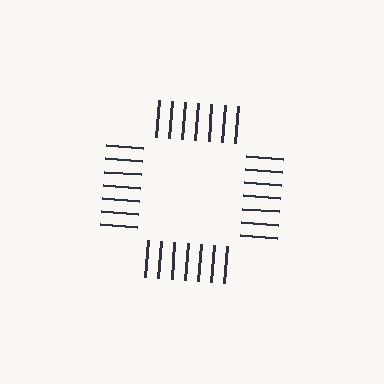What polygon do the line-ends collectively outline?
An illusory square — the line segments terminate on its edges but no continuous stroke is drawn.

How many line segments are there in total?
28 — 7 along each of the 4 edges.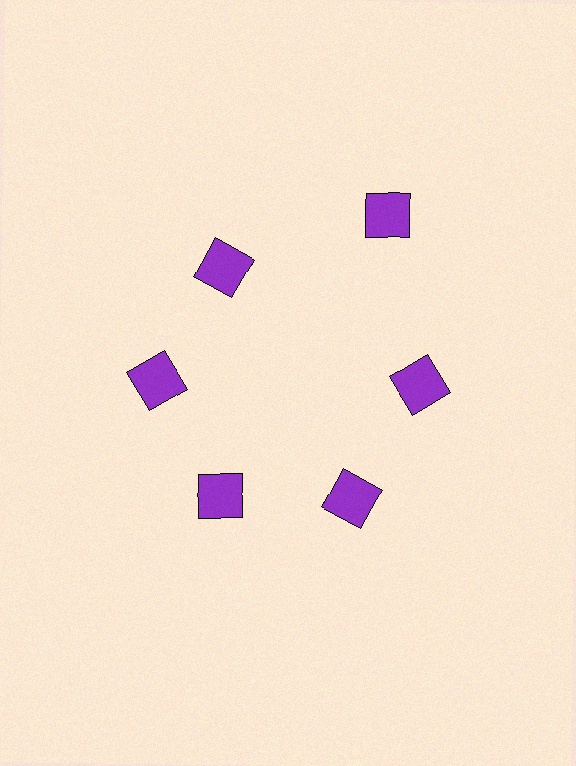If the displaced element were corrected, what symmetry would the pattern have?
It would have 6-fold rotational symmetry — the pattern would map onto itself every 60 degrees.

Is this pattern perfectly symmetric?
No. The 6 purple squares are arranged in a ring, but one element near the 1 o'clock position is pushed outward from the center, breaking the 6-fold rotational symmetry.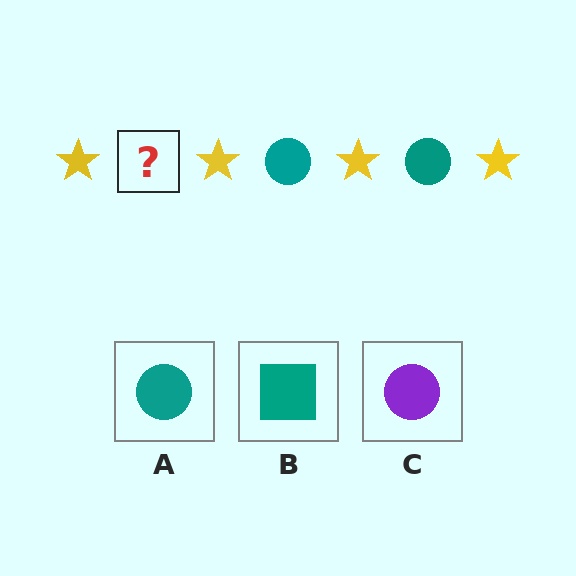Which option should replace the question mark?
Option A.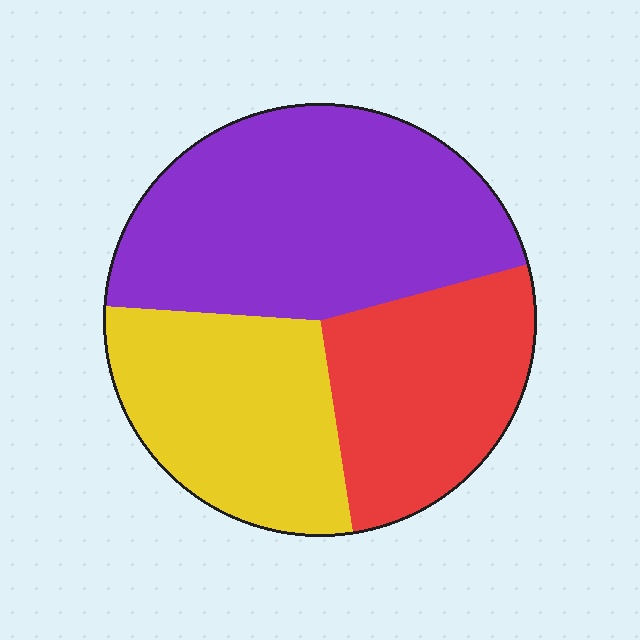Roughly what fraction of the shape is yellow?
Yellow covers about 30% of the shape.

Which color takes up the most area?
Purple, at roughly 45%.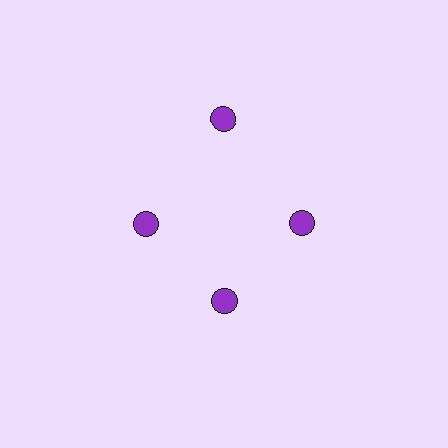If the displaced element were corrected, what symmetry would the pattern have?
It would have 4-fold rotational symmetry — the pattern would map onto itself every 90 degrees.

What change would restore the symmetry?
The symmetry would be restored by moving it inward, back onto the ring so that all 4 circles sit at equal angles and equal distance from the center.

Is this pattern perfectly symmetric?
No. The 4 purple circles are arranged in a ring, but one element near the 12 o'clock position is pushed outward from the center, breaking the 4-fold rotational symmetry.